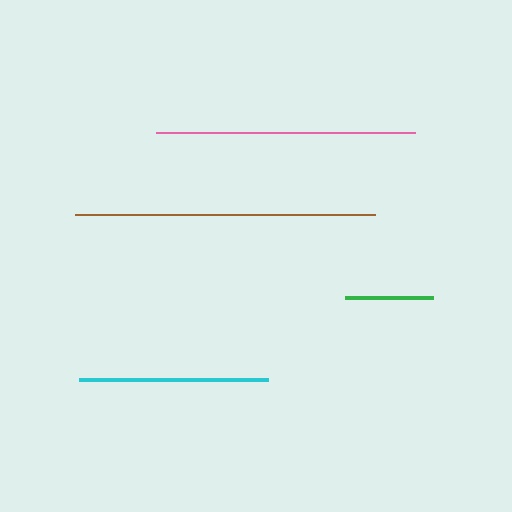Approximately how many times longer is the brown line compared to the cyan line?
The brown line is approximately 1.6 times the length of the cyan line.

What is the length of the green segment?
The green segment is approximately 87 pixels long.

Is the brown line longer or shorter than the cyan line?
The brown line is longer than the cyan line.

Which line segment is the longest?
The brown line is the longest at approximately 300 pixels.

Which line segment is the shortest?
The green line is the shortest at approximately 87 pixels.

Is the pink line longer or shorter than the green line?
The pink line is longer than the green line.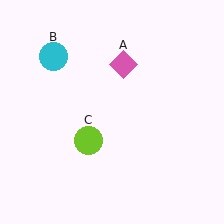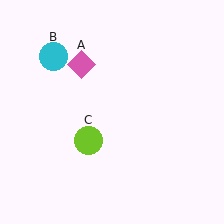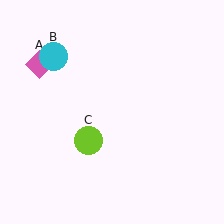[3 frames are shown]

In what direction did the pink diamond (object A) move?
The pink diamond (object A) moved left.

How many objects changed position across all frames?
1 object changed position: pink diamond (object A).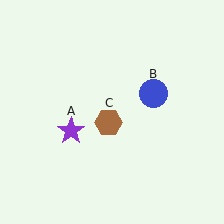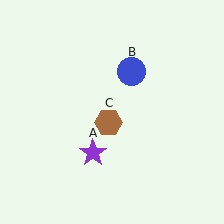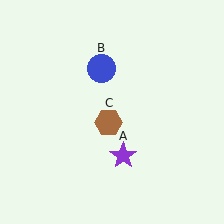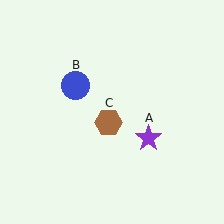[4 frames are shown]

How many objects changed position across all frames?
2 objects changed position: purple star (object A), blue circle (object B).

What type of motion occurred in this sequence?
The purple star (object A), blue circle (object B) rotated counterclockwise around the center of the scene.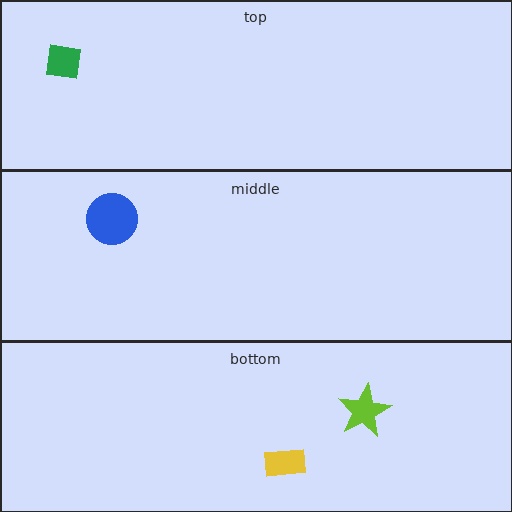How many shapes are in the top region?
1.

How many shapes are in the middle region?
1.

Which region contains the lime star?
The bottom region.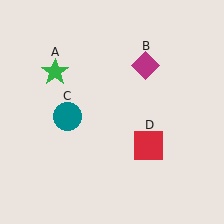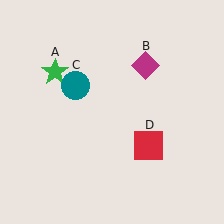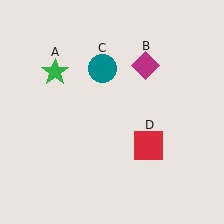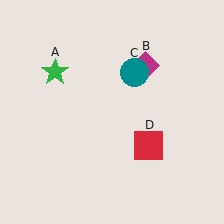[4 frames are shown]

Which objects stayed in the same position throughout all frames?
Green star (object A) and magenta diamond (object B) and red square (object D) remained stationary.